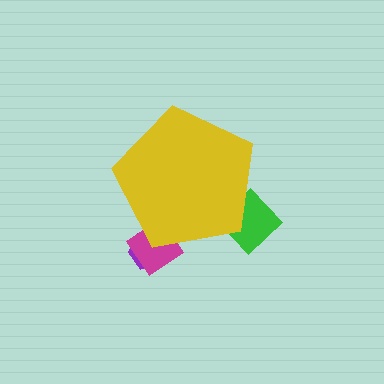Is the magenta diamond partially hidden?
Yes, the magenta diamond is partially hidden behind the yellow pentagon.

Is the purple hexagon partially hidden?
Yes, the purple hexagon is partially hidden behind the yellow pentagon.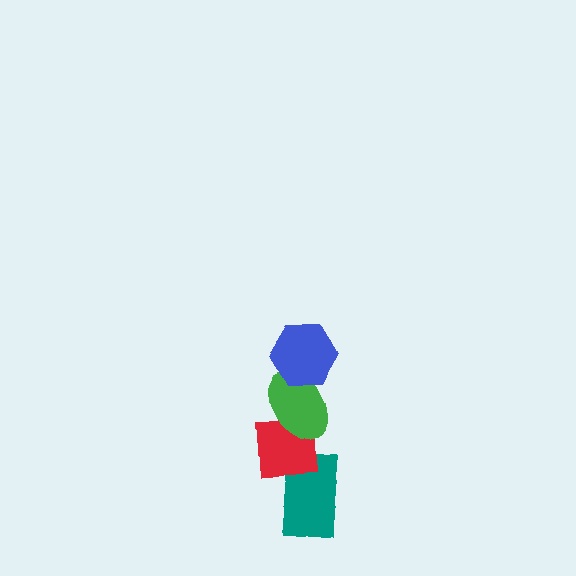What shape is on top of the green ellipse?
The blue hexagon is on top of the green ellipse.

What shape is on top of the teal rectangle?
The red square is on top of the teal rectangle.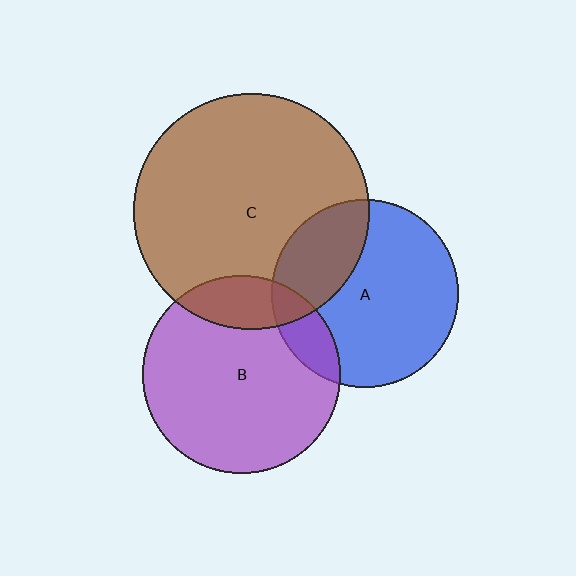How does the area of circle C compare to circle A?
Approximately 1.6 times.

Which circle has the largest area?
Circle C (brown).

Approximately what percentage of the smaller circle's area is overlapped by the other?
Approximately 15%.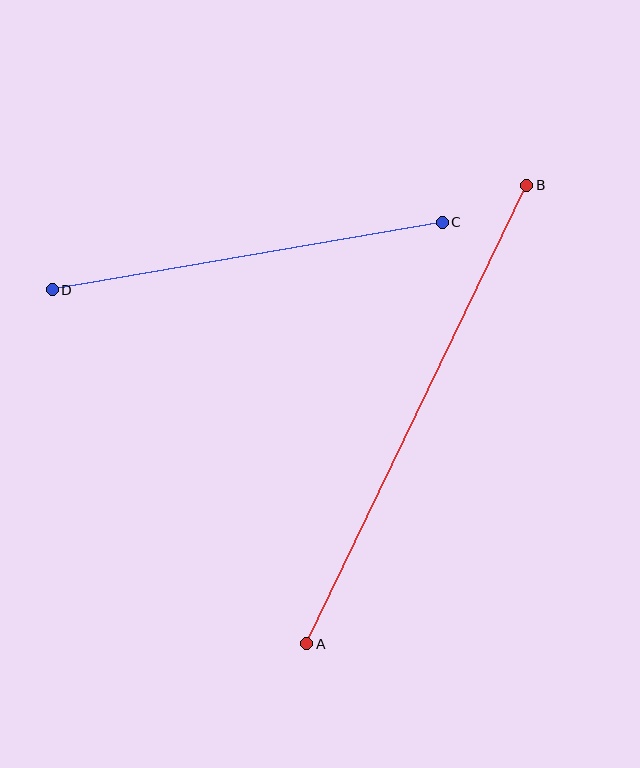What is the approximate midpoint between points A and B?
The midpoint is at approximately (417, 414) pixels.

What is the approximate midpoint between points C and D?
The midpoint is at approximately (247, 256) pixels.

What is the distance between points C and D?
The distance is approximately 396 pixels.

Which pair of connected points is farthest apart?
Points A and B are farthest apart.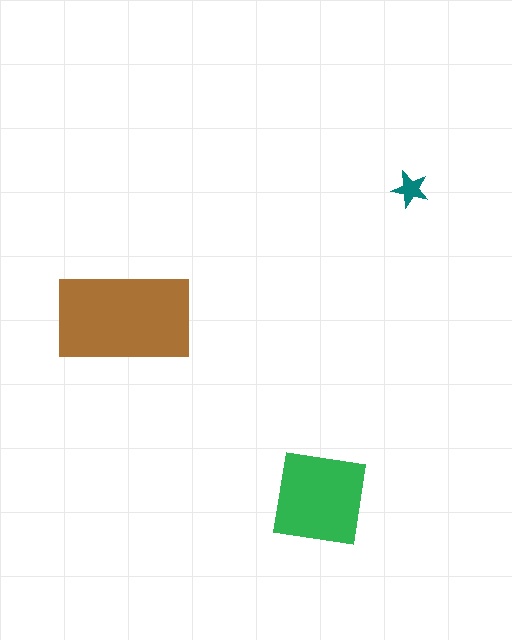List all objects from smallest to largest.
The teal star, the green square, the brown rectangle.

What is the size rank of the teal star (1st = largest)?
3rd.